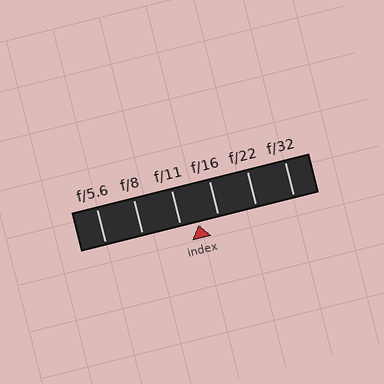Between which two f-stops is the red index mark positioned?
The index mark is between f/11 and f/16.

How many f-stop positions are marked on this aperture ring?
There are 6 f-stop positions marked.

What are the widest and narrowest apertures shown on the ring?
The widest aperture shown is f/5.6 and the narrowest is f/32.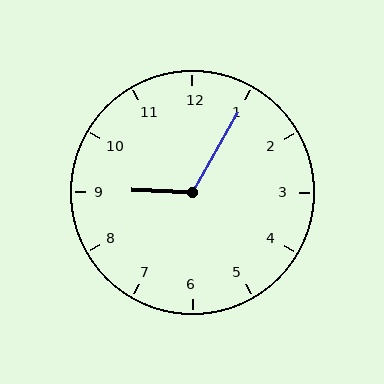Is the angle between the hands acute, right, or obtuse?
It is obtuse.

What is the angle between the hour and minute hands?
Approximately 118 degrees.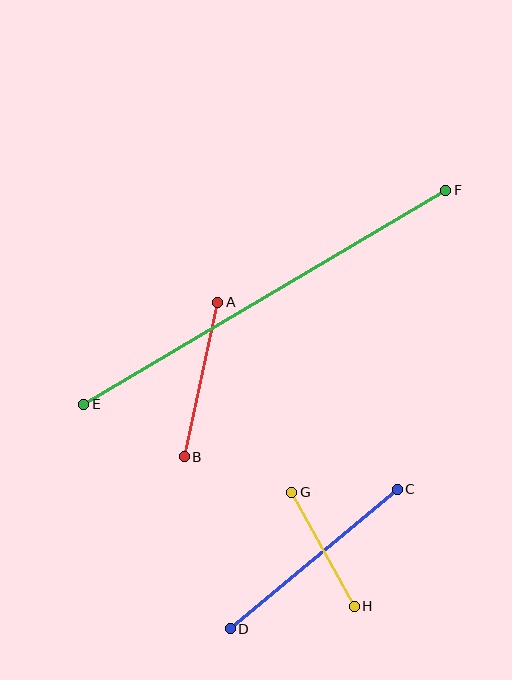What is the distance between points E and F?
The distance is approximately 420 pixels.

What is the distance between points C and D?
The distance is approximately 217 pixels.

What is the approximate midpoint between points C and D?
The midpoint is at approximately (314, 559) pixels.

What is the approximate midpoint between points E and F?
The midpoint is at approximately (265, 297) pixels.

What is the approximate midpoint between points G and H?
The midpoint is at approximately (323, 549) pixels.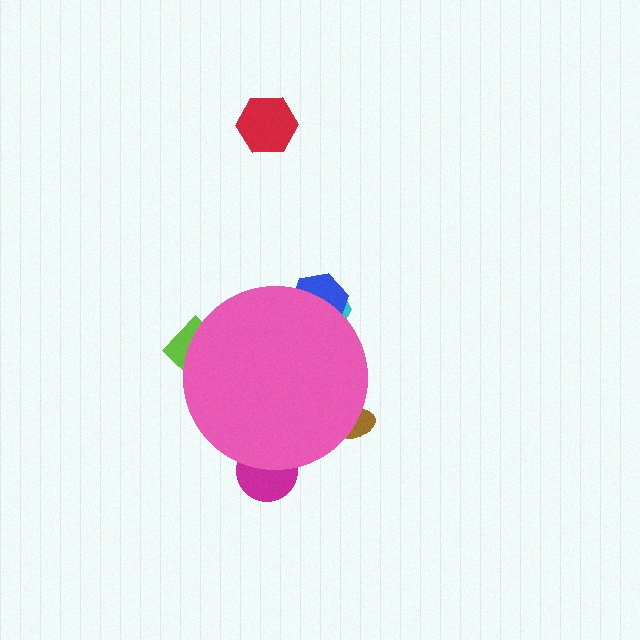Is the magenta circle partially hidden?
Yes, the magenta circle is partially hidden behind the pink circle.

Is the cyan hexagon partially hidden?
Yes, the cyan hexagon is partially hidden behind the pink circle.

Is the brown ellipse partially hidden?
Yes, the brown ellipse is partially hidden behind the pink circle.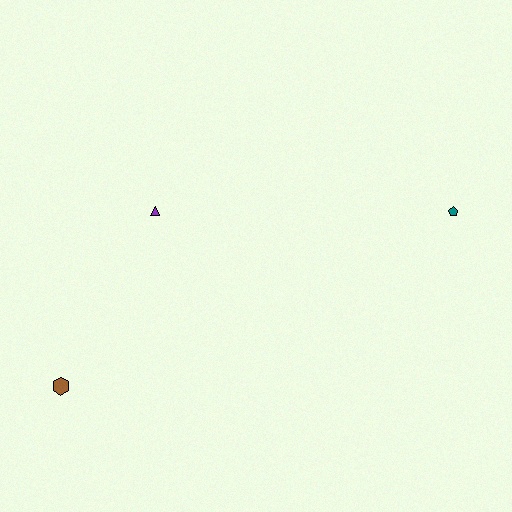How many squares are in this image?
There are no squares.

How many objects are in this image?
There are 3 objects.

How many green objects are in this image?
There are no green objects.